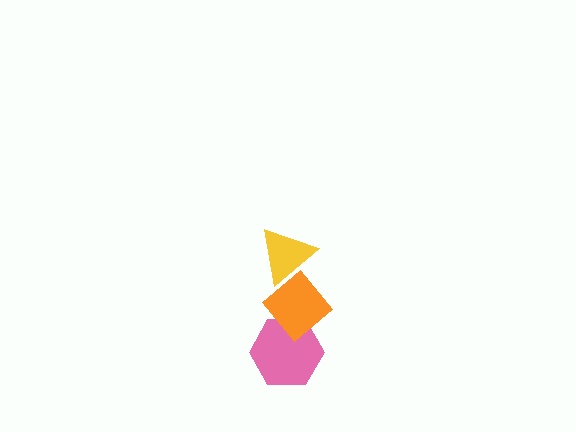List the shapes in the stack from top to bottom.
From top to bottom: the yellow triangle, the orange diamond, the pink hexagon.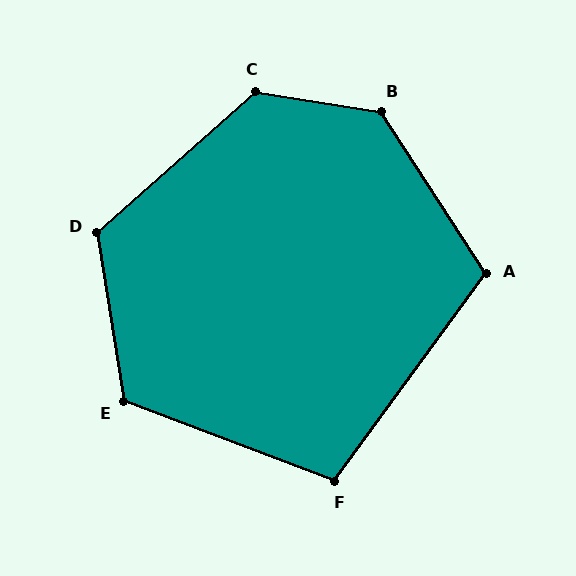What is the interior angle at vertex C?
Approximately 129 degrees (obtuse).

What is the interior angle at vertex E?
Approximately 120 degrees (obtuse).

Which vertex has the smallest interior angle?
F, at approximately 105 degrees.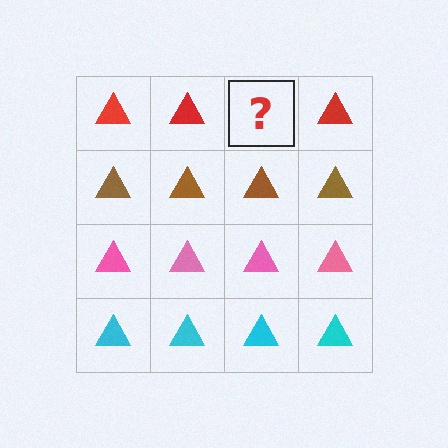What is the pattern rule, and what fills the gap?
The rule is that each row has a consistent color. The gap should be filled with a red triangle.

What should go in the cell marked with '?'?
The missing cell should contain a red triangle.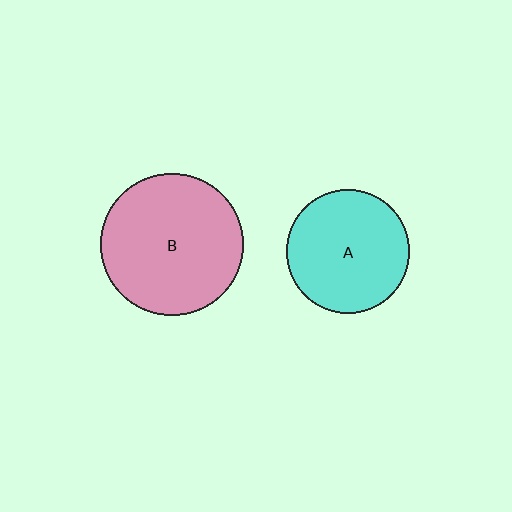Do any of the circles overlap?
No, none of the circles overlap.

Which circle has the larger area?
Circle B (pink).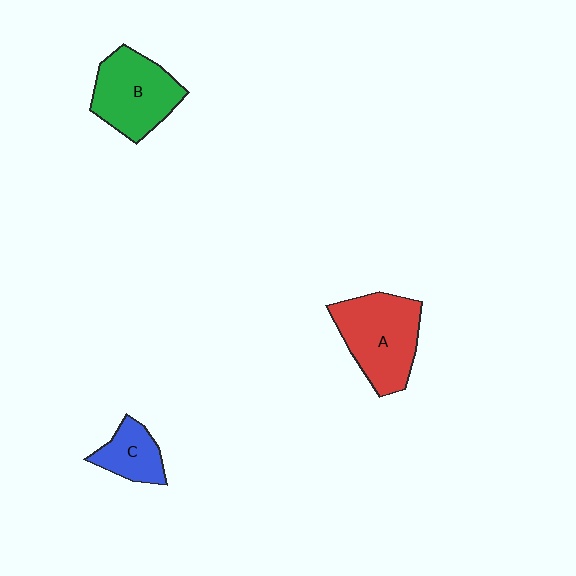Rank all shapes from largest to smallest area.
From largest to smallest: A (red), B (green), C (blue).